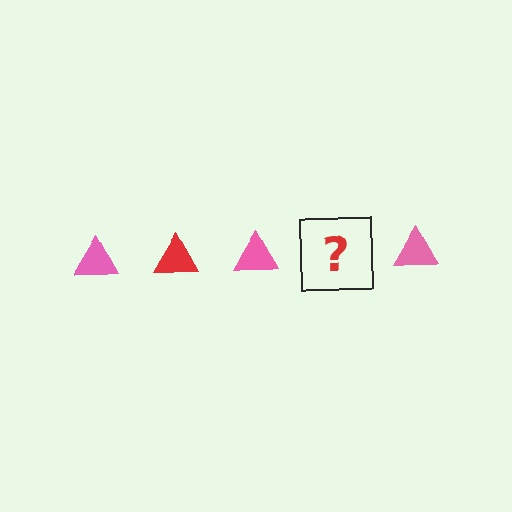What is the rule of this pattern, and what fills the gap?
The rule is that the pattern cycles through pink, red triangles. The gap should be filled with a red triangle.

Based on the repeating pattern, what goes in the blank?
The blank should be a red triangle.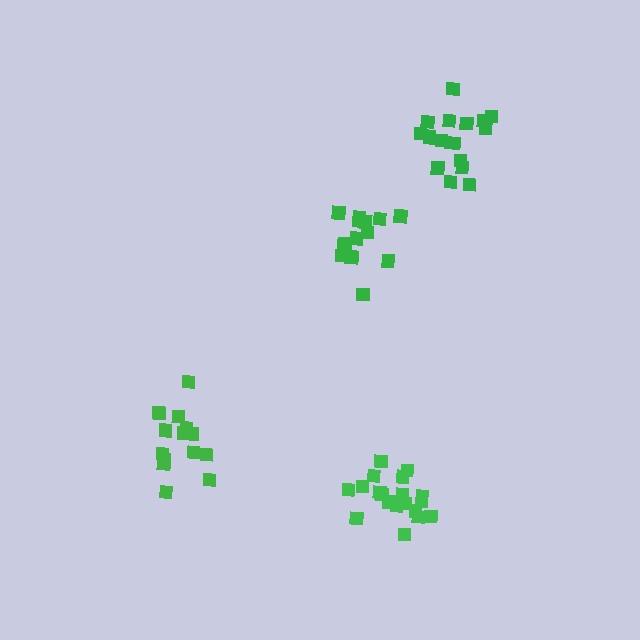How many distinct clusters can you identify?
There are 4 distinct clusters.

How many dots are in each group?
Group 1: 15 dots, Group 2: 14 dots, Group 3: 18 dots, Group 4: 19 dots (66 total).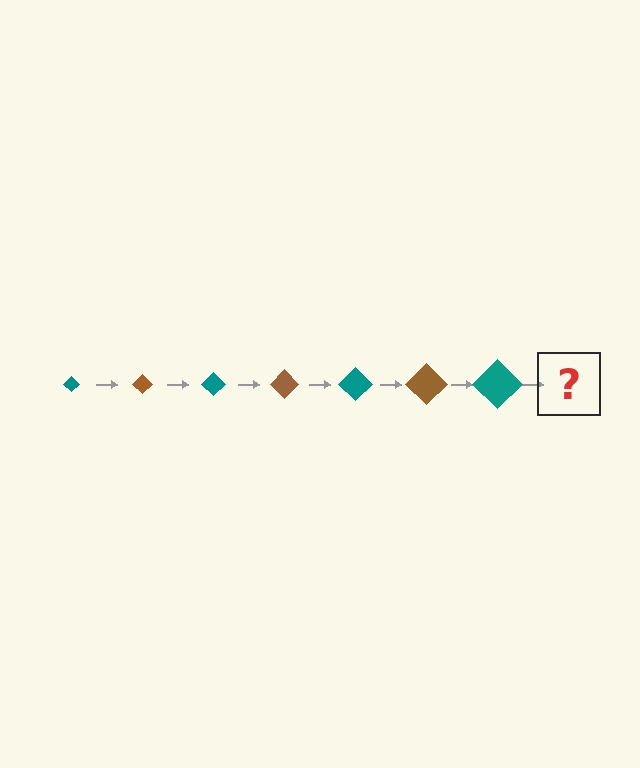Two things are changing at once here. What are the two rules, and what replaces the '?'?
The two rules are that the diamond grows larger each step and the color cycles through teal and brown. The '?' should be a brown diamond, larger than the previous one.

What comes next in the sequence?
The next element should be a brown diamond, larger than the previous one.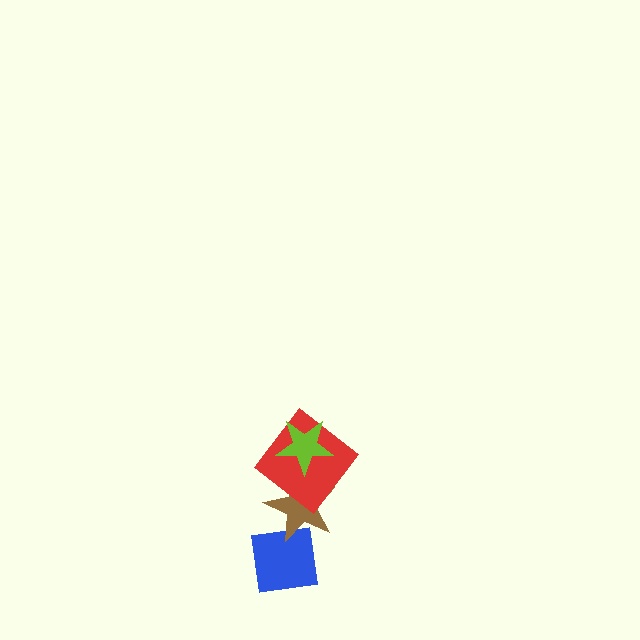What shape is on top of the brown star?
The red diamond is on top of the brown star.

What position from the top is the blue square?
The blue square is 4th from the top.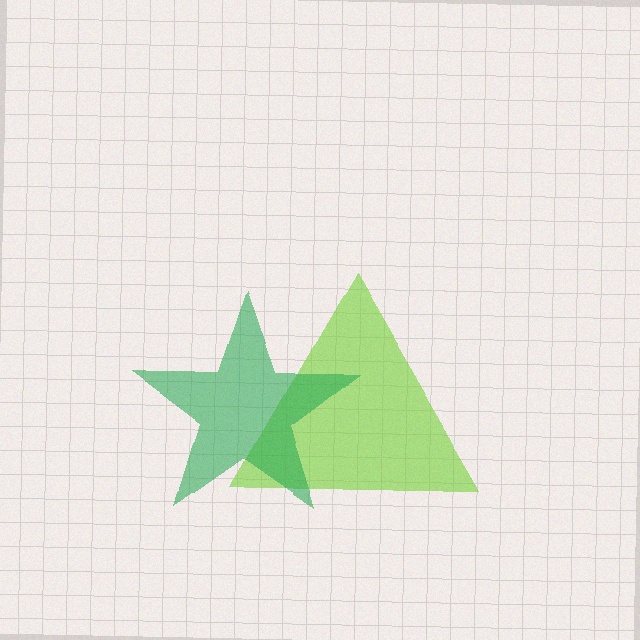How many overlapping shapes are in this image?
There are 2 overlapping shapes in the image.